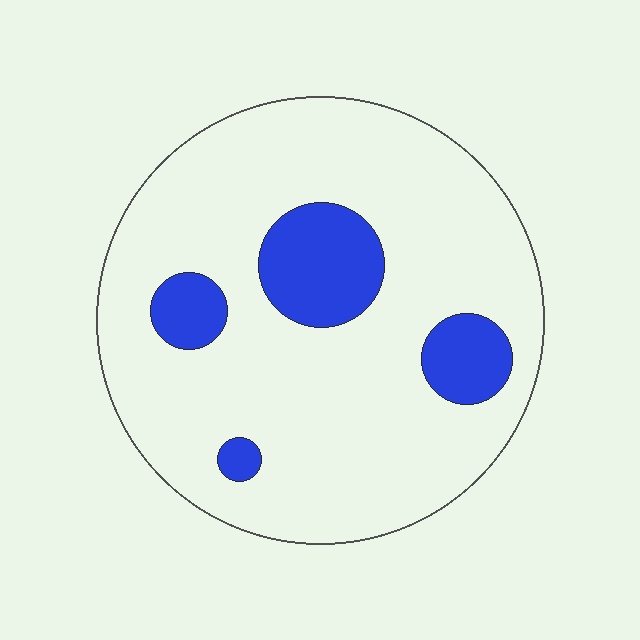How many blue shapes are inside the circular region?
4.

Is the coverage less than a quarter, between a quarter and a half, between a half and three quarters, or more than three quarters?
Less than a quarter.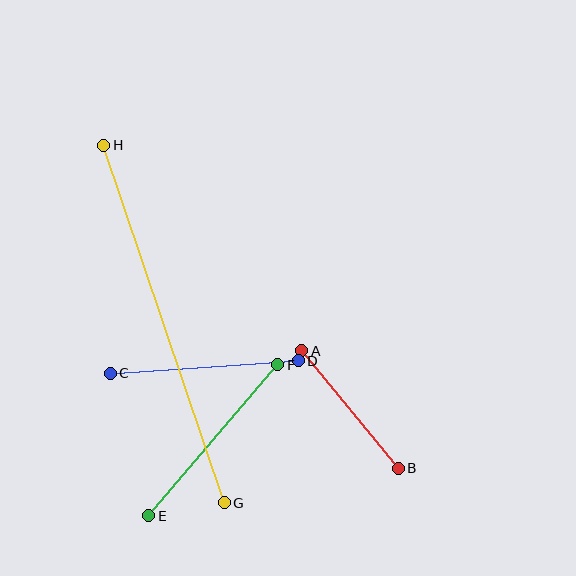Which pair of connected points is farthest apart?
Points G and H are farthest apart.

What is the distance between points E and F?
The distance is approximately 199 pixels.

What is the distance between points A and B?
The distance is approximately 152 pixels.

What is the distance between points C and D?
The distance is approximately 188 pixels.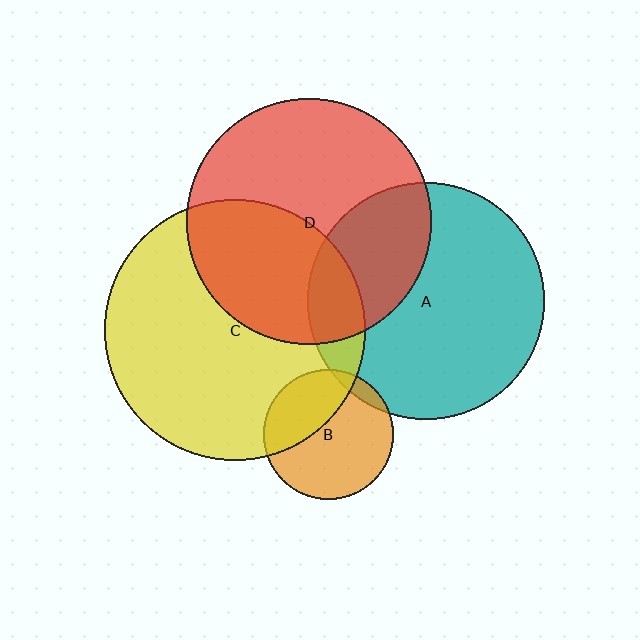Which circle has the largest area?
Circle C (yellow).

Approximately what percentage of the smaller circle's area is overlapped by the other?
Approximately 15%.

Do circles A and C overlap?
Yes.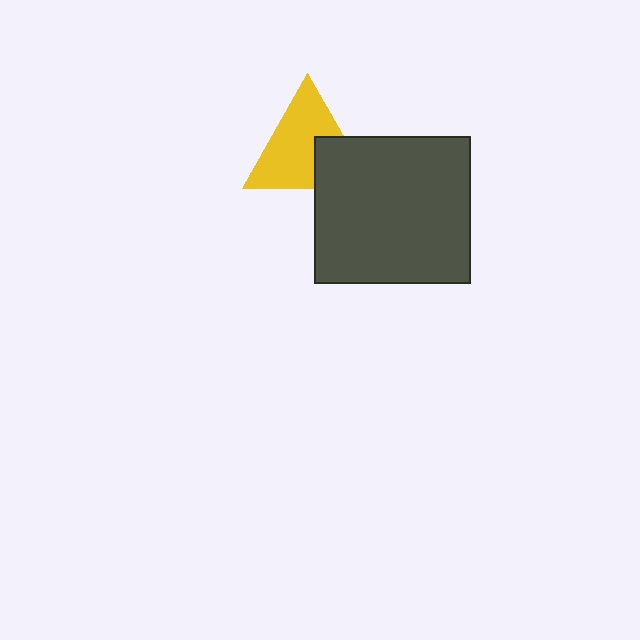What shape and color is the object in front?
The object in front is a dark gray rectangle.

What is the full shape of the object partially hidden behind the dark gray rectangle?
The partially hidden object is a yellow triangle.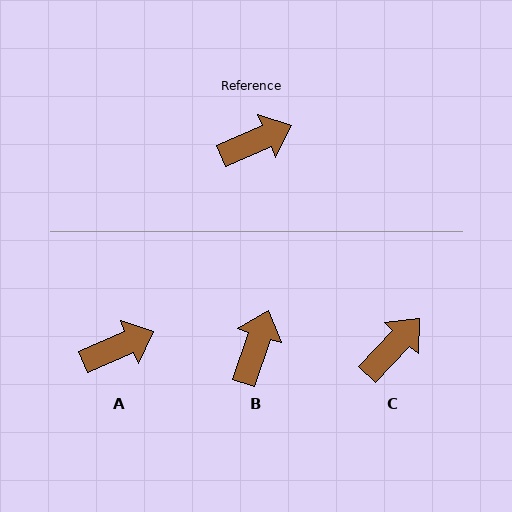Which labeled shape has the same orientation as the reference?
A.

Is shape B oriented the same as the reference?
No, it is off by about 48 degrees.